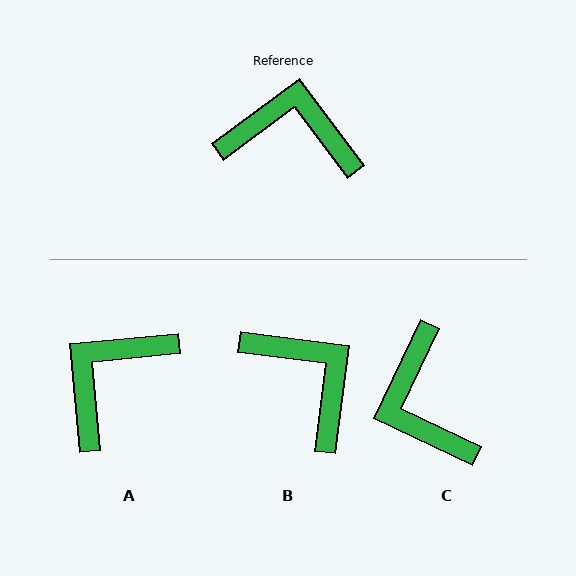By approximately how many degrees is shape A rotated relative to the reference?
Approximately 59 degrees counter-clockwise.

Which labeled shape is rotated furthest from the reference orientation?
C, about 118 degrees away.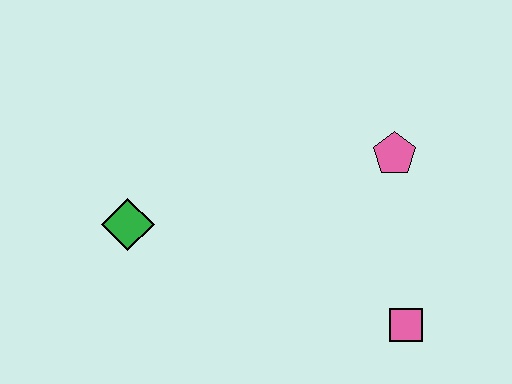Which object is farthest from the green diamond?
The pink square is farthest from the green diamond.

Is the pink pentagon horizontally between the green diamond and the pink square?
Yes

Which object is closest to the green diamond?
The pink pentagon is closest to the green diamond.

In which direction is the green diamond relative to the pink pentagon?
The green diamond is to the left of the pink pentagon.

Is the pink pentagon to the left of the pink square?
Yes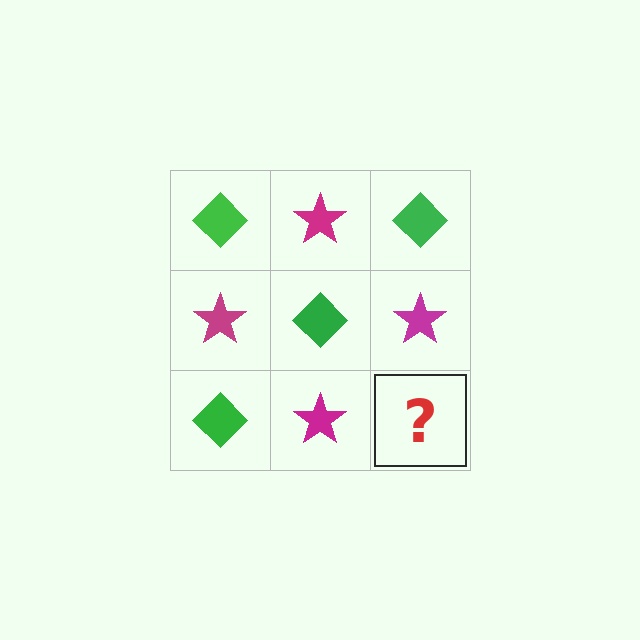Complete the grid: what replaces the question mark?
The question mark should be replaced with a green diamond.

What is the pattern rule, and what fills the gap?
The rule is that it alternates green diamond and magenta star in a checkerboard pattern. The gap should be filled with a green diamond.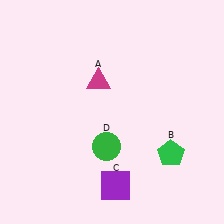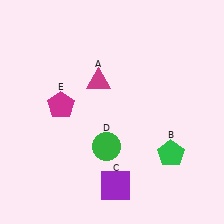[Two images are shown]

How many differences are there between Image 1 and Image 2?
There is 1 difference between the two images.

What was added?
A magenta pentagon (E) was added in Image 2.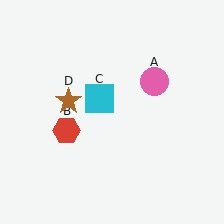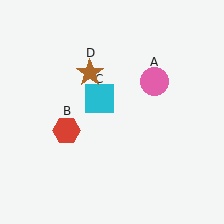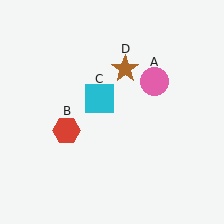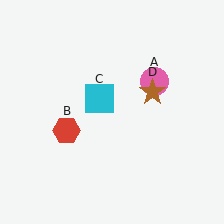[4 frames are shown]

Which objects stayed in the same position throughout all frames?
Pink circle (object A) and red hexagon (object B) and cyan square (object C) remained stationary.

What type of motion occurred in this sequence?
The brown star (object D) rotated clockwise around the center of the scene.